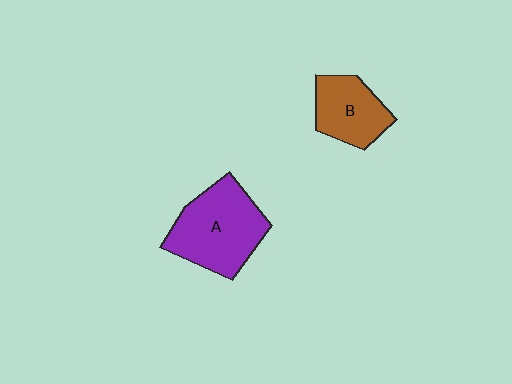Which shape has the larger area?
Shape A (purple).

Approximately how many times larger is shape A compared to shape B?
Approximately 1.6 times.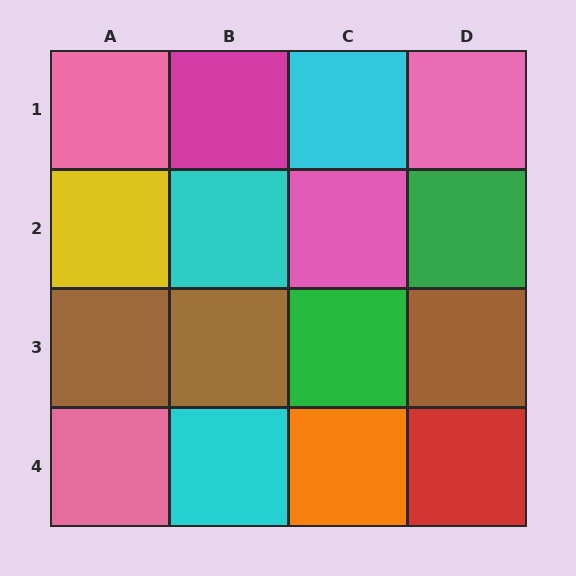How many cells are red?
1 cell is red.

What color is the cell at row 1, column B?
Magenta.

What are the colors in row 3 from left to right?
Brown, brown, green, brown.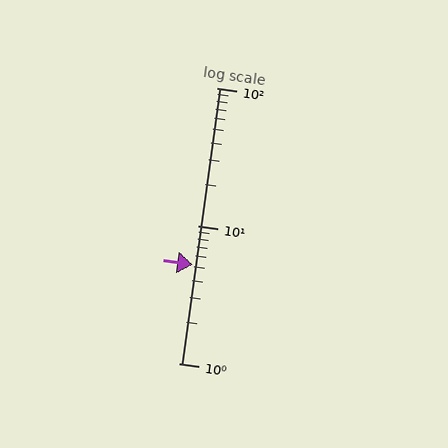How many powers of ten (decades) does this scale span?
The scale spans 2 decades, from 1 to 100.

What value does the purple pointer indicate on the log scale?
The pointer indicates approximately 5.2.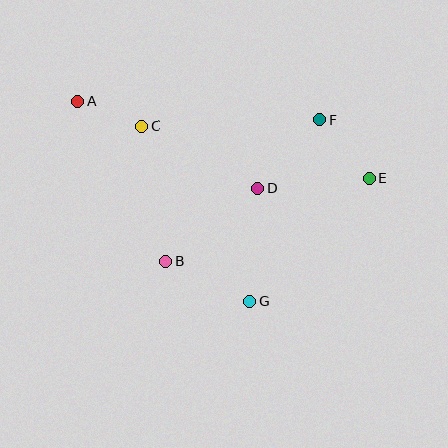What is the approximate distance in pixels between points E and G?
The distance between E and G is approximately 172 pixels.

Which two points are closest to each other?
Points A and C are closest to each other.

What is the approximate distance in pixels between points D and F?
The distance between D and F is approximately 92 pixels.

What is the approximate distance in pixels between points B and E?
The distance between B and E is approximately 219 pixels.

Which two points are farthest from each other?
Points A and E are farthest from each other.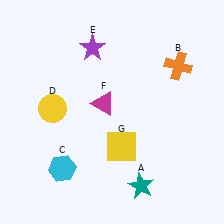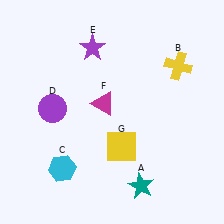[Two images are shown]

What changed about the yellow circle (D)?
In Image 1, D is yellow. In Image 2, it changed to purple.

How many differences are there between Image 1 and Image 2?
There are 2 differences between the two images.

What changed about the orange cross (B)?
In Image 1, B is orange. In Image 2, it changed to yellow.